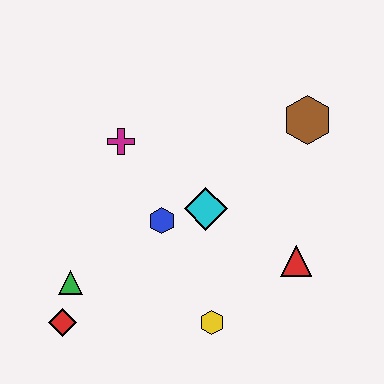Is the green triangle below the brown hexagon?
Yes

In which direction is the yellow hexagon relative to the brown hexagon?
The yellow hexagon is below the brown hexagon.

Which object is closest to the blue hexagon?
The cyan diamond is closest to the blue hexagon.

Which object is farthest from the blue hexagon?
The brown hexagon is farthest from the blue hexagon.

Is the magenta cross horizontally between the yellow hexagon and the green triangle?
Yes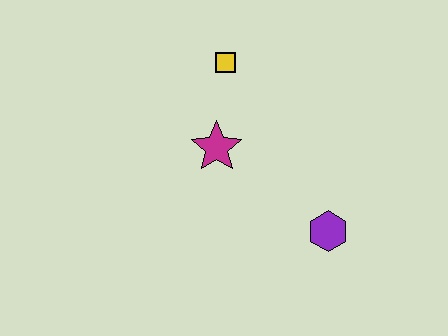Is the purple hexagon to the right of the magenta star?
Yes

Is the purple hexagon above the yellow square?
No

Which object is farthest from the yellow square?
The purple hexagon is farthest from the yellow square.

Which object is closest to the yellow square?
The magenta star is closest to the yellow square.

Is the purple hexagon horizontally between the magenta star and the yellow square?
No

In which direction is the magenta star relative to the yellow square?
The magenta star is below the yellow square.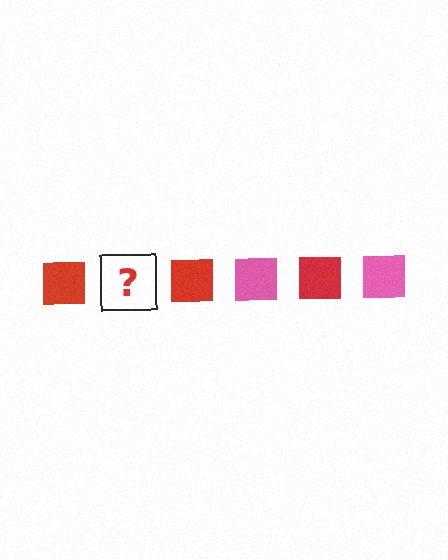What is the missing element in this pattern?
The missing element is a pink square.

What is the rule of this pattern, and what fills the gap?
The rule is that the pattern cycles through red, pink squares. The gap should be filled with a pink square.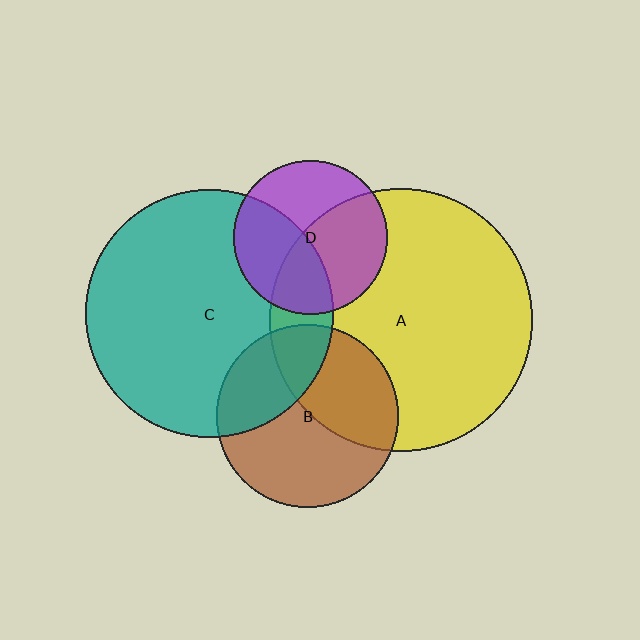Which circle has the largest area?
Circle A (yellow).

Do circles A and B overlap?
Yes.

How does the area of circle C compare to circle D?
Approximately 2.6 times.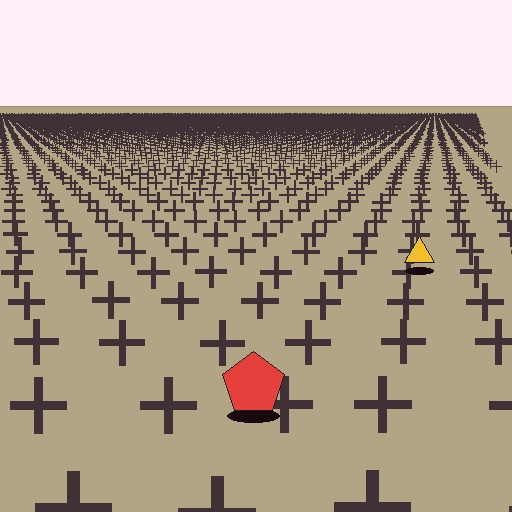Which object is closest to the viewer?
The red pentagon is closest. The texture marks near it are larger and more spread out.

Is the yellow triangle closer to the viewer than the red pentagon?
No. The red pentagon is closer — you can tell from the texture gradient: the ground texture is coarser near it.